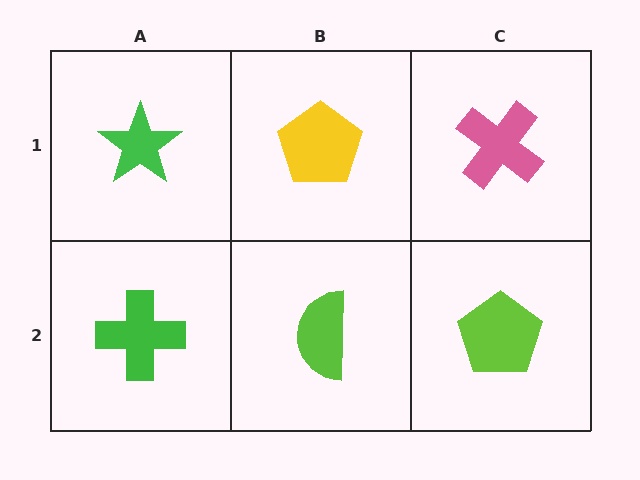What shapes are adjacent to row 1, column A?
A green cross (row 2, column A), a yellow pentagon (row 1, column B).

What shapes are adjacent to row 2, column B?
A yellow pentagon (row 1, column B), a green cross (row 2, column A), a lime pentagon (row 2, column C).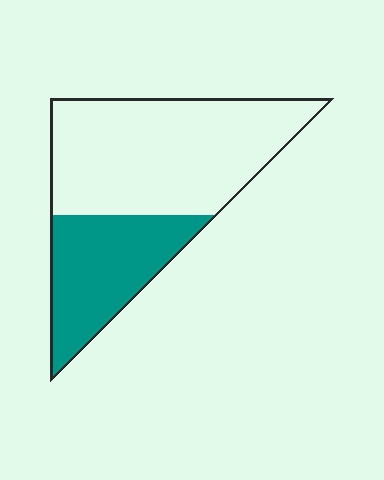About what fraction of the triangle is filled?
About one third (1/3).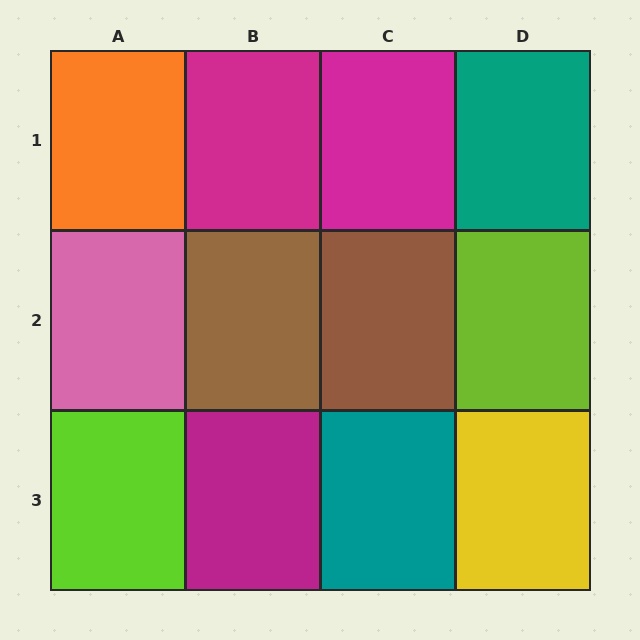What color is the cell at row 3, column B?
Magenta.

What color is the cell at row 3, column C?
Teal.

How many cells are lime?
2 cells are lime.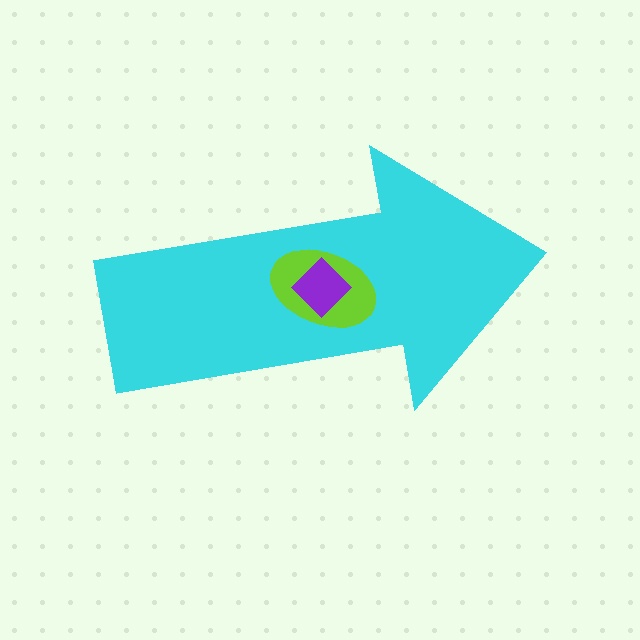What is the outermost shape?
The cyan arrow.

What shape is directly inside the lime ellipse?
The purple diamond.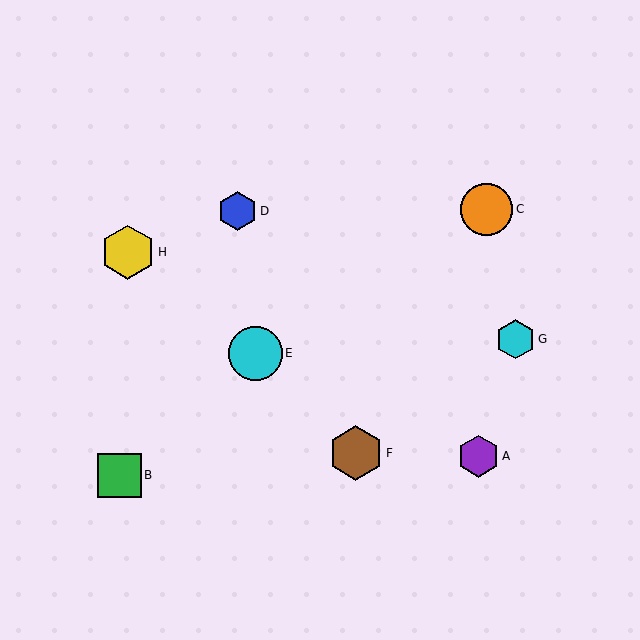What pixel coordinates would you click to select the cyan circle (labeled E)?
Click at (255, 353) to select the cyan circle E.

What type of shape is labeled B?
Shape B is a green square.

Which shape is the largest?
The brown hexagon (labeled F) is the largest.